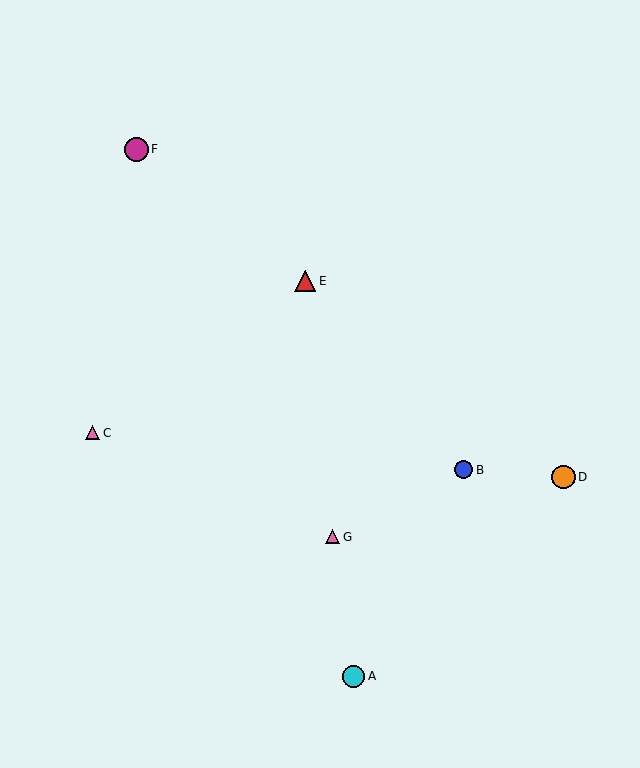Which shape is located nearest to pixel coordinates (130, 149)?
The magenta circle (labeled F) at (136, 149) is nearest to that location.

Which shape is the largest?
The magenta circle (labeled F) is the largest.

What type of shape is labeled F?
Shape F is a magenta circle.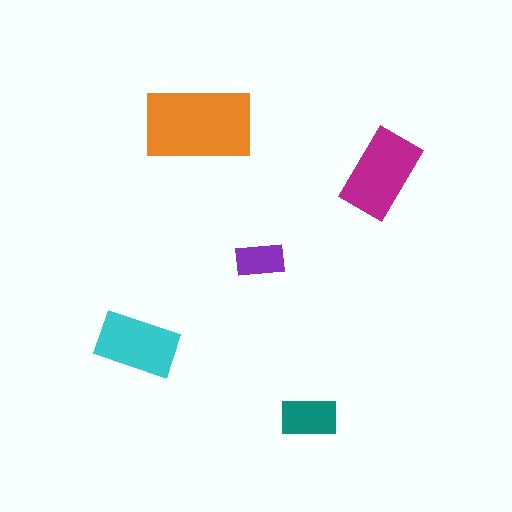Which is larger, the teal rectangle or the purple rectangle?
The teal one.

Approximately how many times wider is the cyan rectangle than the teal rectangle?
About 1.5 times wider.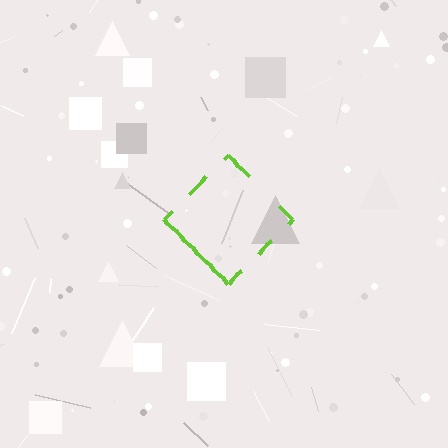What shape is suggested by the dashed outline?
The dashed outline suggests a diamond.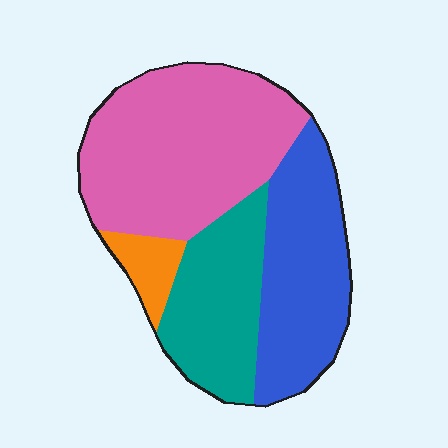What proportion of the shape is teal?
Teal takes up less than a quarter of the shape.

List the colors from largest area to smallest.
From largest to smallest: pink, blue, teal, orange.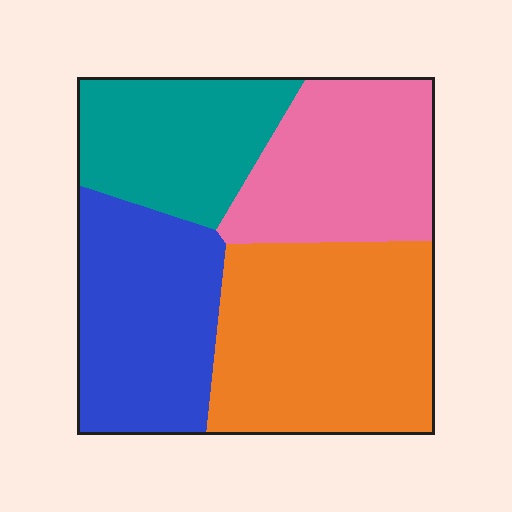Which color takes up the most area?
Orange, at roughly 35%.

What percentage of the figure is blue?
Blue takes up about one quarter (1/4) of the figure.